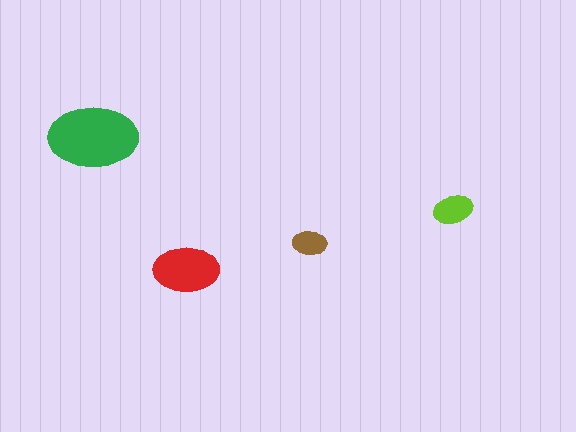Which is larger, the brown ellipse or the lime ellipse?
The lime one.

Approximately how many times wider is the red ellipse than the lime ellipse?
About 1.5 times wider.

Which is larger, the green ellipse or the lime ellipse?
The green one.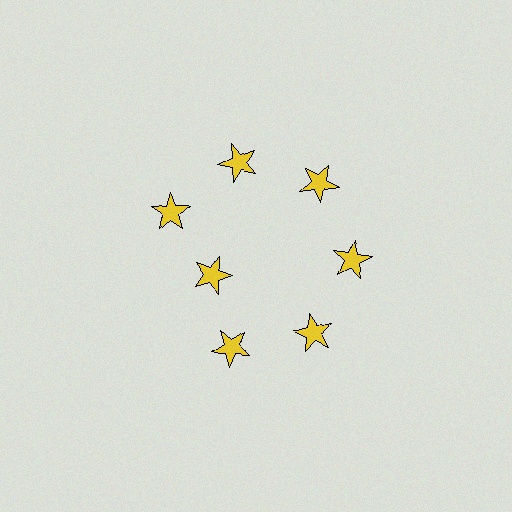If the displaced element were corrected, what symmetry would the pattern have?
It would have 7-fold rotational symmetry — the pattern would map onto itself every 51 degrees.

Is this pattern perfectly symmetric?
No. The 7 yellow stars are arranged in a ring, but one element near the 8 o'clock position is pulled inward toward the center, breaking the 7-fold rotational symmetry.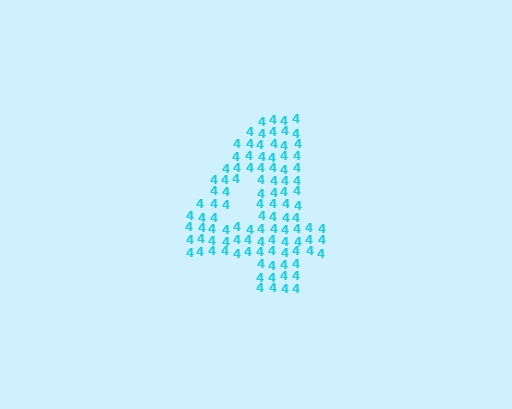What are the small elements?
The small elements are digit 4's.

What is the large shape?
The large shape is the digit 4.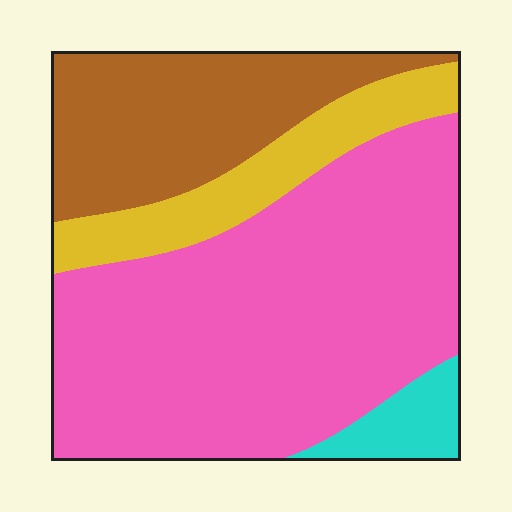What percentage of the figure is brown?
Brown covers about 25% of the figure.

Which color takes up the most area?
Pink, at roughly 60%.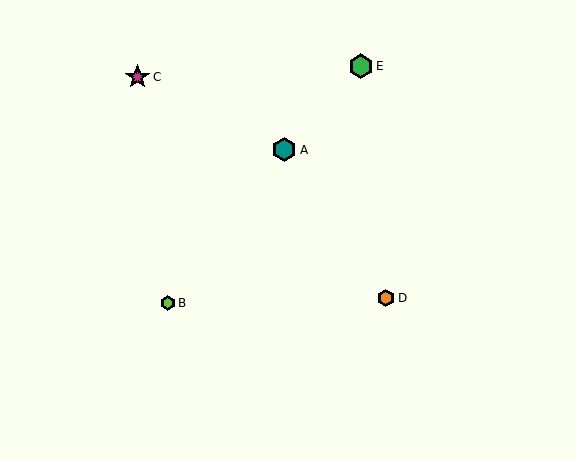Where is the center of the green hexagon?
The center of the green hexagon is at (361, 66).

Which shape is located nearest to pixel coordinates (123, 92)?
The magenta star (labeled C) at (138, 77) is nearest to that location.